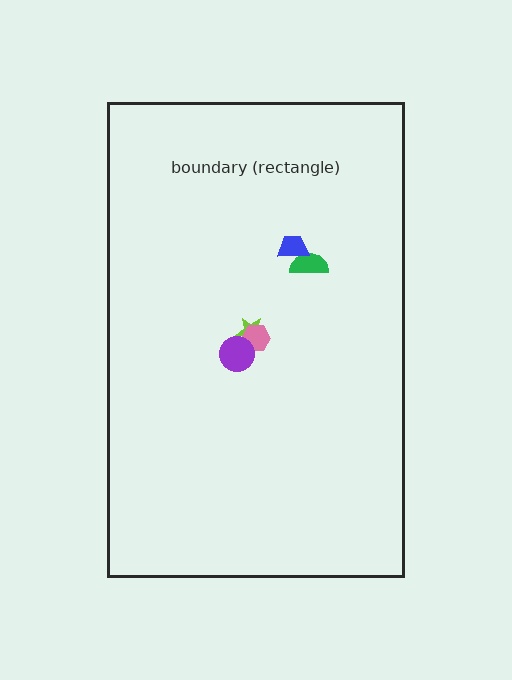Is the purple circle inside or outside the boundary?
Inside.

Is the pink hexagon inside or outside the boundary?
Inside.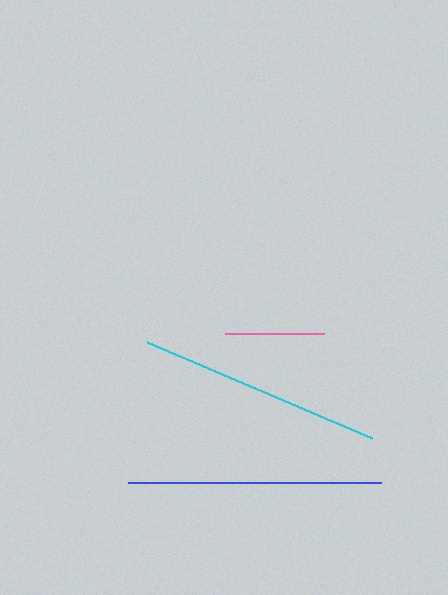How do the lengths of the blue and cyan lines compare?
The blue and cyan lines are approximately the same length.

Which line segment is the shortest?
The pink line is the shortest at approximately 99 pixels.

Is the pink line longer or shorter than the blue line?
The blue line is longer than the pink line.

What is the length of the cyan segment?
The cyan segment is approximately 244 pixels long.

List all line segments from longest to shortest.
From longest to shortest: blue, cyan, pink.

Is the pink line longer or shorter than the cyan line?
The cyan line is longer than the pink line.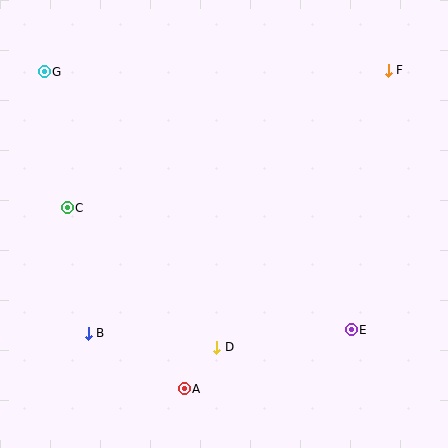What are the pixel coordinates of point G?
Point G is at (44, 72).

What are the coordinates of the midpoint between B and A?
The midpoint between B and A is at (136, 361).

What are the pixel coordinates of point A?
Point A is at (184, 389).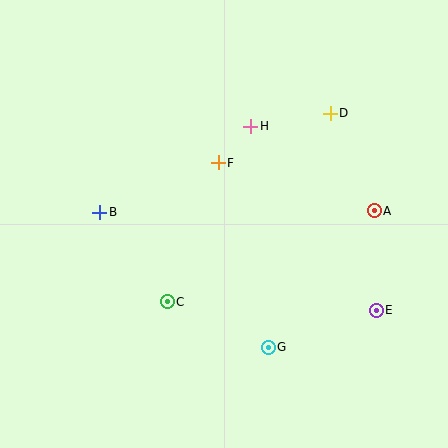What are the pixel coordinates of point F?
Point F is at (218, 163).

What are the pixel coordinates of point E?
Point E is at (376, 310).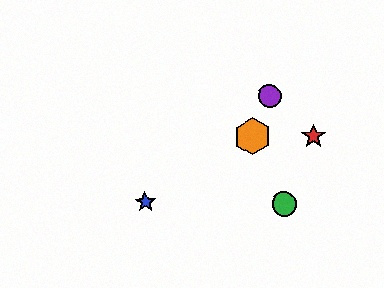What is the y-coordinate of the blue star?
The blue star is at y≈203.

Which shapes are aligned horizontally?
The red star, the yellow circle, the orange hexagon are aligned horizontally.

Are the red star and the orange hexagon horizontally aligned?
Yes, both are at y≈136.